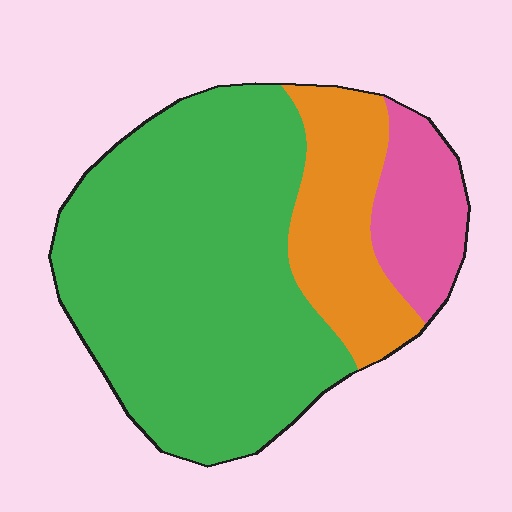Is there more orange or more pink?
Orange.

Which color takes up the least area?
Pink, at roughly 15%.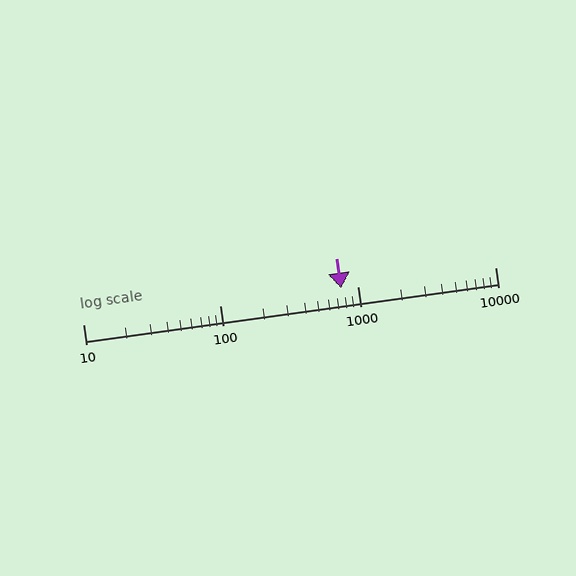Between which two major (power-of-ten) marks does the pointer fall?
The pointer is between 100 and 1000.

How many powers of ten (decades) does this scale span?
The scale spans 3 decades, from 10 to 10000.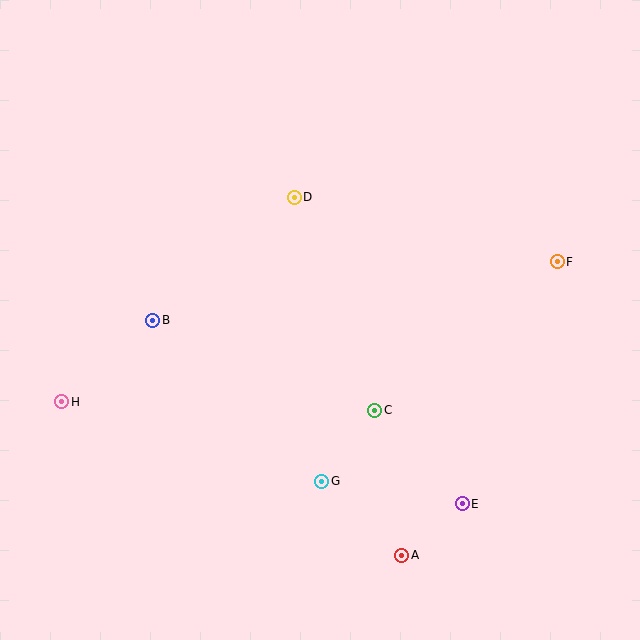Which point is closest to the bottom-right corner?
Point E is closest to the bottom-right corner.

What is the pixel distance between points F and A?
The distance between F and A is 332 pixels.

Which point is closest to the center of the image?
Point C at (375, 410) is closest to the center.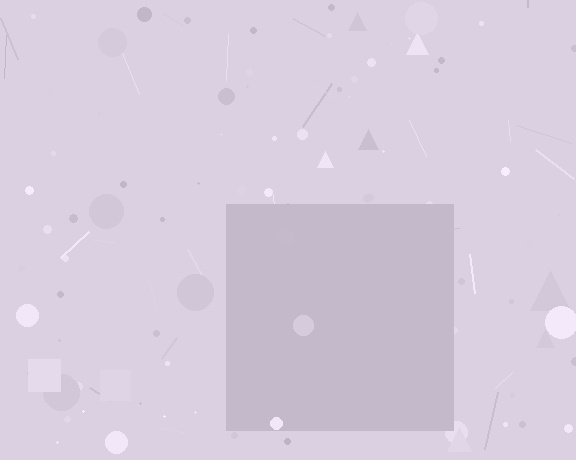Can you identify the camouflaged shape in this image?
The camouflaged shape is a square.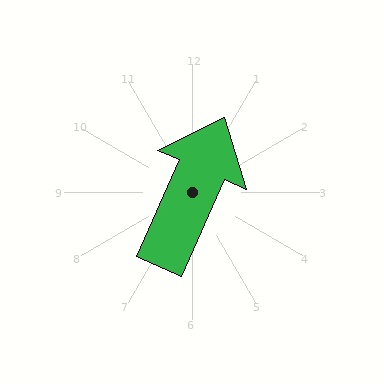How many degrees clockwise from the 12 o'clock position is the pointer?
Approximately 24 degrees.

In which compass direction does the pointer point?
Northeast.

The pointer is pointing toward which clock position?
Roughly 1 o'clock.